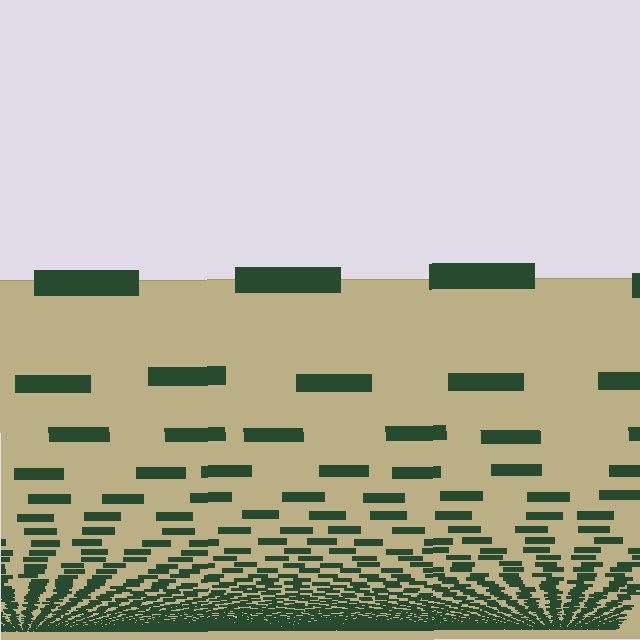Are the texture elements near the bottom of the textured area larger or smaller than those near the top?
Smaller. The gradient is inverted — elements near the bottom are smaller and denser.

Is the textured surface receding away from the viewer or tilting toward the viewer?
The surface appears to tilt toward the viewer. Texture elements get larger and sparser toward the top.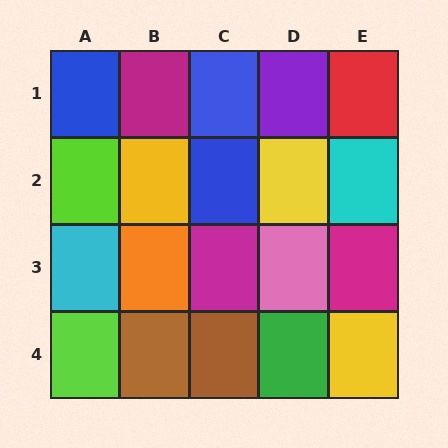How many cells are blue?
3 cells are blue.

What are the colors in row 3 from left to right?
Cyan, orange, magenta, pink, magenta.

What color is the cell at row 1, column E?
Red.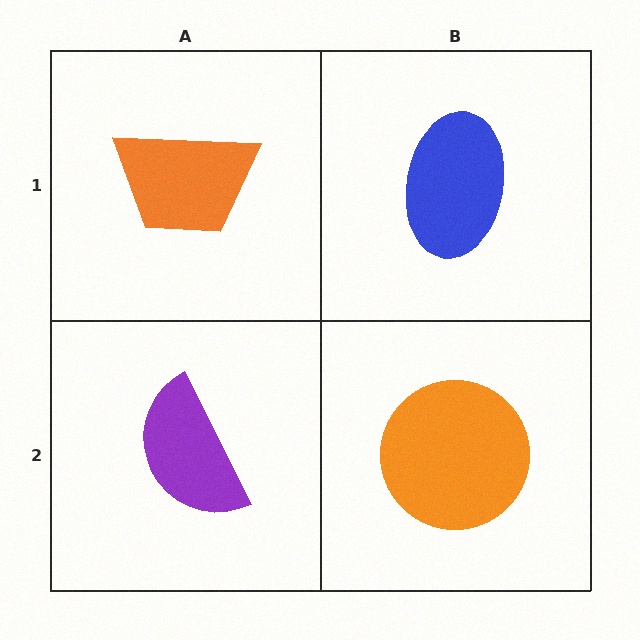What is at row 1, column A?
An orange trapezoid.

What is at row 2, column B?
An orange circle.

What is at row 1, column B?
A blue ellipse.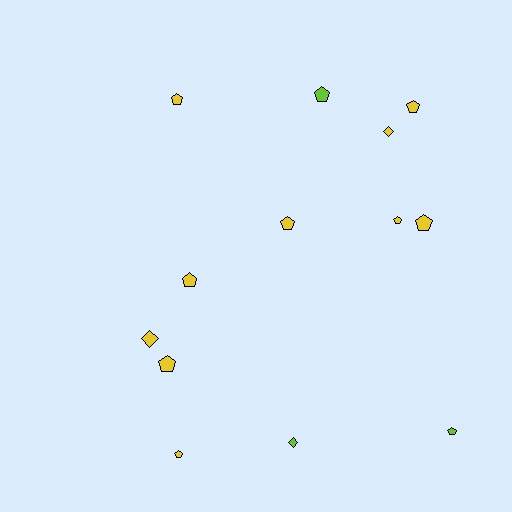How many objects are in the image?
There are 13 objects.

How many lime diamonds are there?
There is 1 lime diamond.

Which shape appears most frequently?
Pentagon, with 10 objects.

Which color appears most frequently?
Yellow, with 10 objects.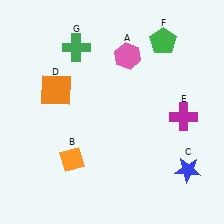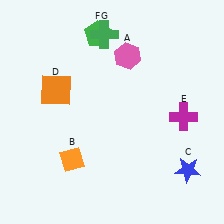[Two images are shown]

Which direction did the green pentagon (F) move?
The green pentagon (F) moved left.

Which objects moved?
The objects that moved are: the green pentagon (F), the green cross (G).